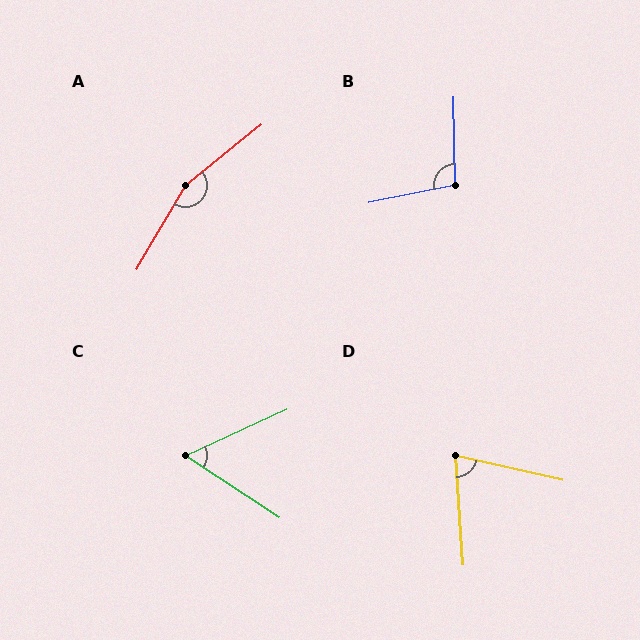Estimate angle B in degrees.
Approximately 100 degrees.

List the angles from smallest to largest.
C (58°), D (73°), B (100°), A (159°).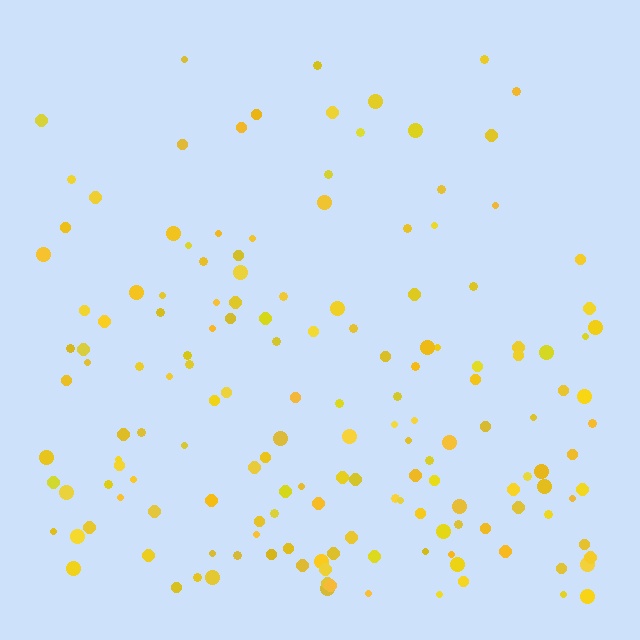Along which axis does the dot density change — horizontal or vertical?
Vertical.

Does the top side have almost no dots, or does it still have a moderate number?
Still a moderate number, just noticeably fewer than the bottom.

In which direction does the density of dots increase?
From top to bottom, with the bottom side densest.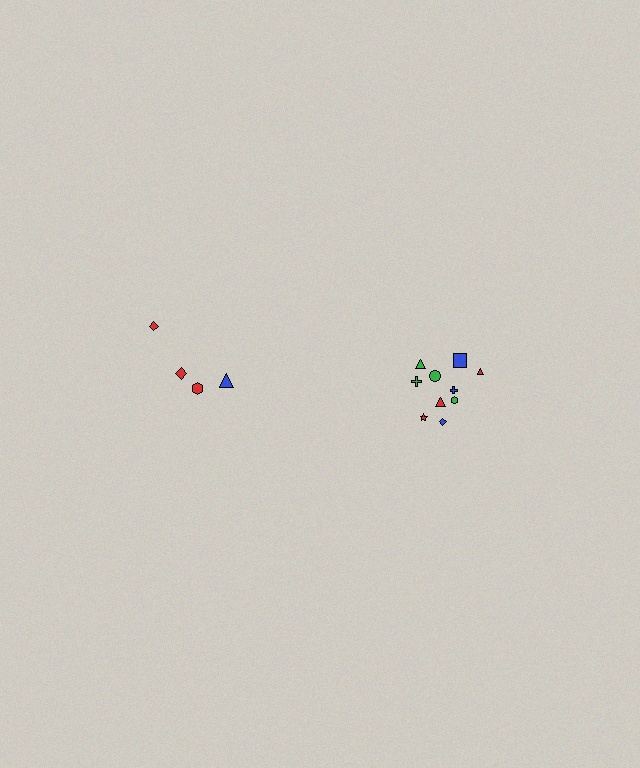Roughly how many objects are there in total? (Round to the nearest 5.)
Roughly 15 objects in total.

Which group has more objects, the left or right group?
The right group.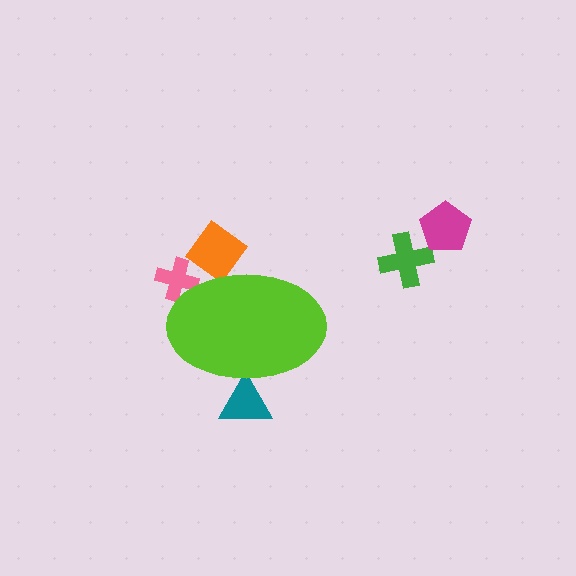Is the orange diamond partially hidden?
Yes, the orange diamond is partially hidden behind the lime ellipse.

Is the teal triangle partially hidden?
Yes, the teal triangle is partially hidden behind the lime ellipse.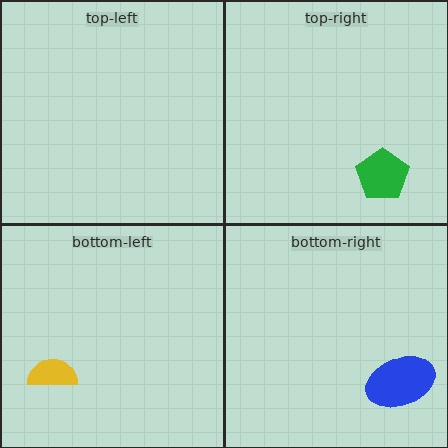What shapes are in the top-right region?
The green pentagon.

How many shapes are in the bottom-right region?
1.